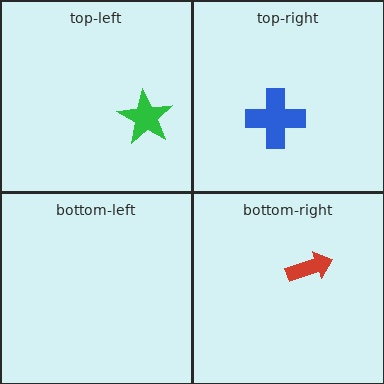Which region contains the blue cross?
The top-right region.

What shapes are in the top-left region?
The green star.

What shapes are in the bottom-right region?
The red arrow.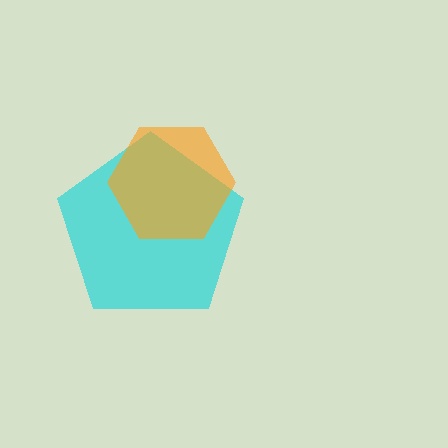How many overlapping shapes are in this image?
There are 2 overlapping shapes in the image.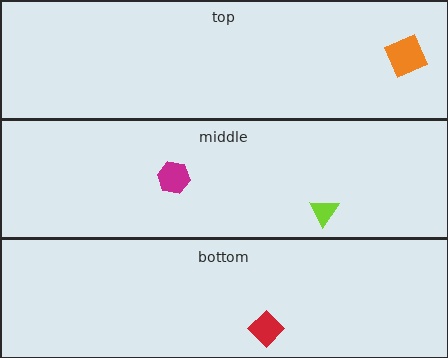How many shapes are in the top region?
1.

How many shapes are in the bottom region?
1.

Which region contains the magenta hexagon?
The middle region.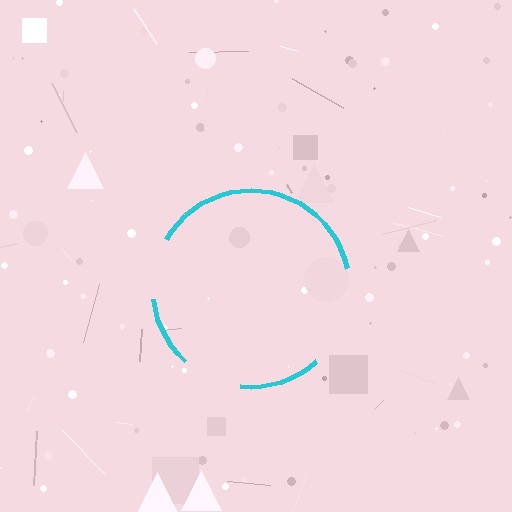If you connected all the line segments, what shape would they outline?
They would outline a circle.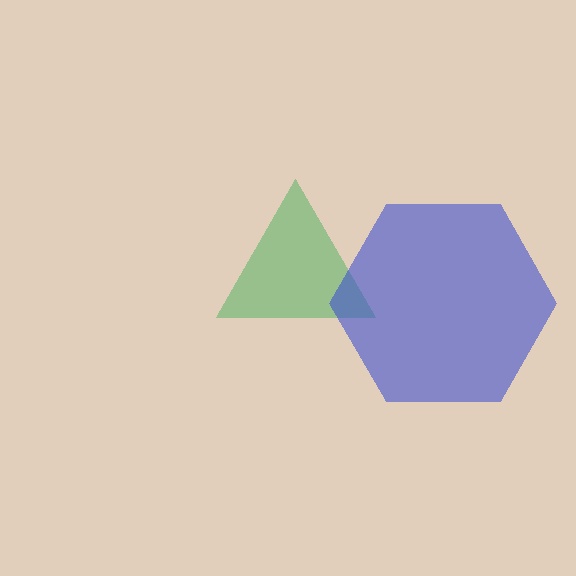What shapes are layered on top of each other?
The layered shapes are: a green triangle, a blue hexagon.